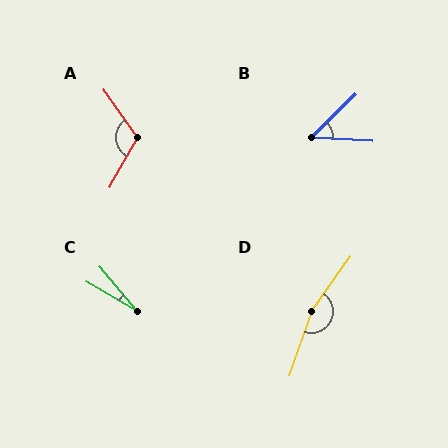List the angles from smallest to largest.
C (20°), B (47°), A (116°), D (163°).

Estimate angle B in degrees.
Approximately 47 degrees.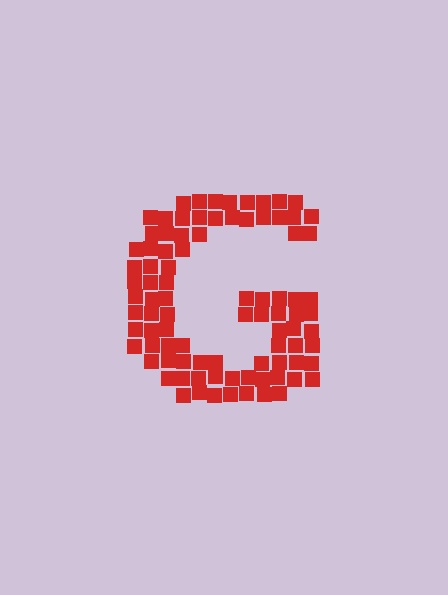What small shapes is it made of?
It is made of small squares.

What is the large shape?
The large shape is the letter G.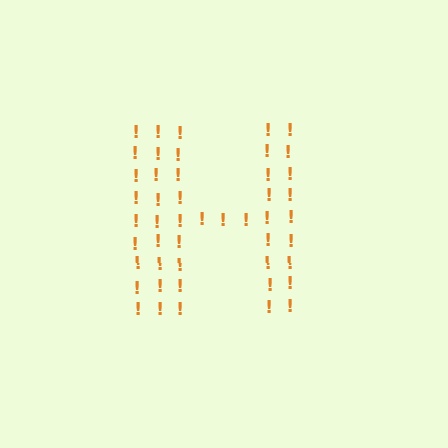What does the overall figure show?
The overall figure shows the letter H.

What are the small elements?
The small elements are exclamation marks.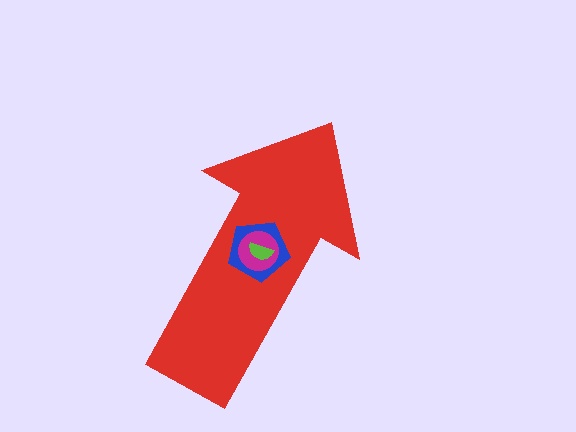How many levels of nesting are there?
4.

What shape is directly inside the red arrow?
The blue pentagon.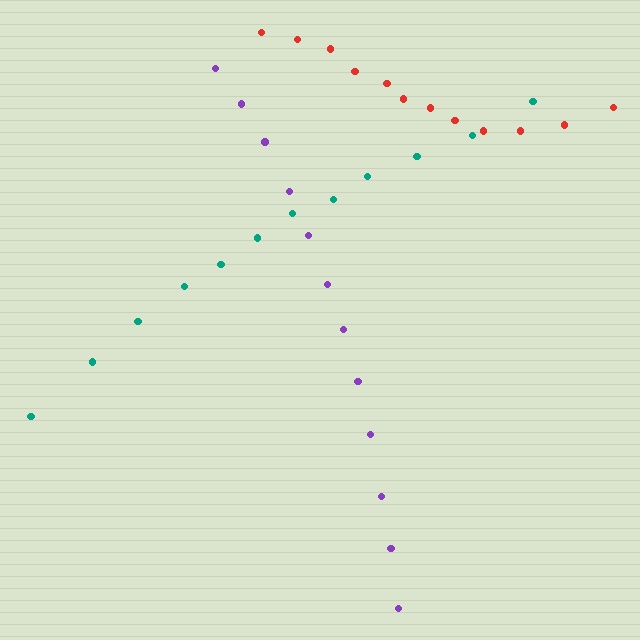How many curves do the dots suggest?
There are 3 distinct paths.